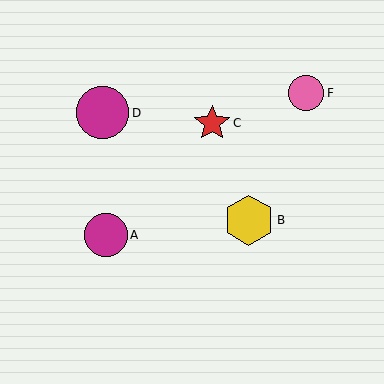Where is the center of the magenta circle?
The center of the magenta circle is at (106, 235).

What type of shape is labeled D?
Shape D is a magenta circle.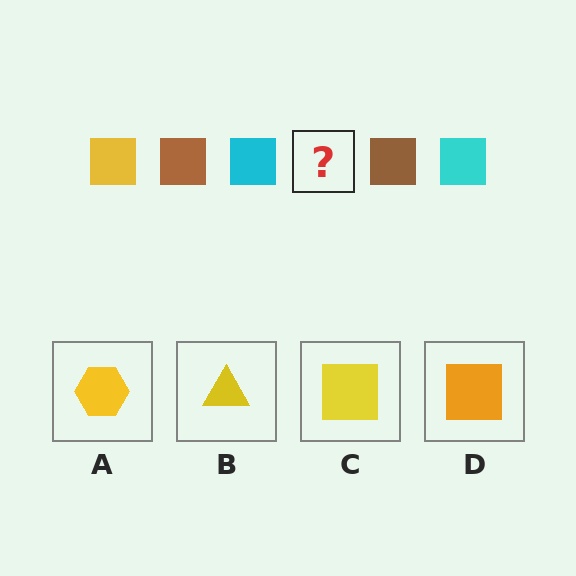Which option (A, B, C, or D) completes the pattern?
C.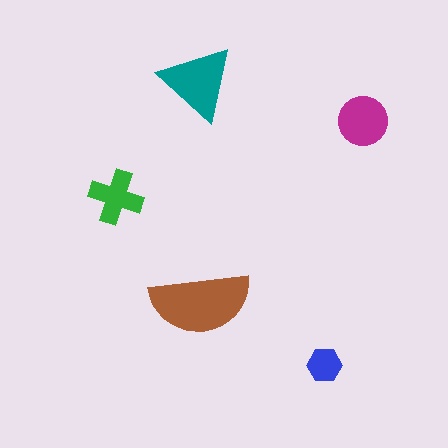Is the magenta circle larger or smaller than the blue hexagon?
Larger.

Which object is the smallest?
The blue hexagon.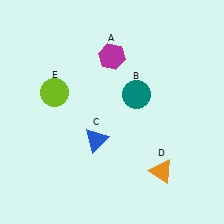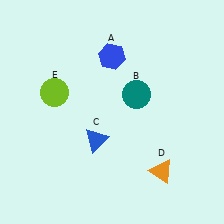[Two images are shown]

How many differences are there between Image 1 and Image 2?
There is 1 difference between the two images.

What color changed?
The hexagon (A) changed from magenta in Image 1 to blue in Image 2.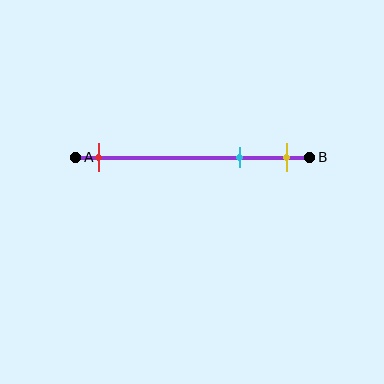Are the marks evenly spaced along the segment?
No, the marks are not evenly spaced.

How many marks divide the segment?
There are 3 marks dividing the segment.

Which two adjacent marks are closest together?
The cyan and yellow marks are the closest adjacent pair.